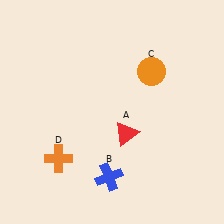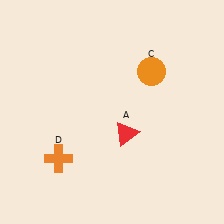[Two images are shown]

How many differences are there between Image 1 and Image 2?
There is 1 difference between the two images.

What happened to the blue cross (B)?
The blue cross (B) was removed in Image 2. It was in the bottom-left area of Image 1.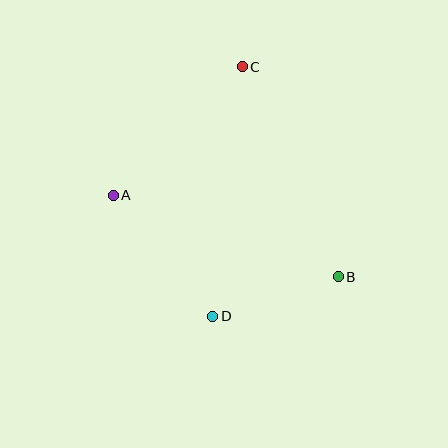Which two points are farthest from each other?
Points C and D are farthest from each other.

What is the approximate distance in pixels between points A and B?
The distance between A and B is approximately 239 pixels.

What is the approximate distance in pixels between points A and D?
The distance between A and D is approximately 156 pixels.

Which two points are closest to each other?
Points B and D are closest to each other.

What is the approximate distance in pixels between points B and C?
The distance between B and C is approximately 231 pixels.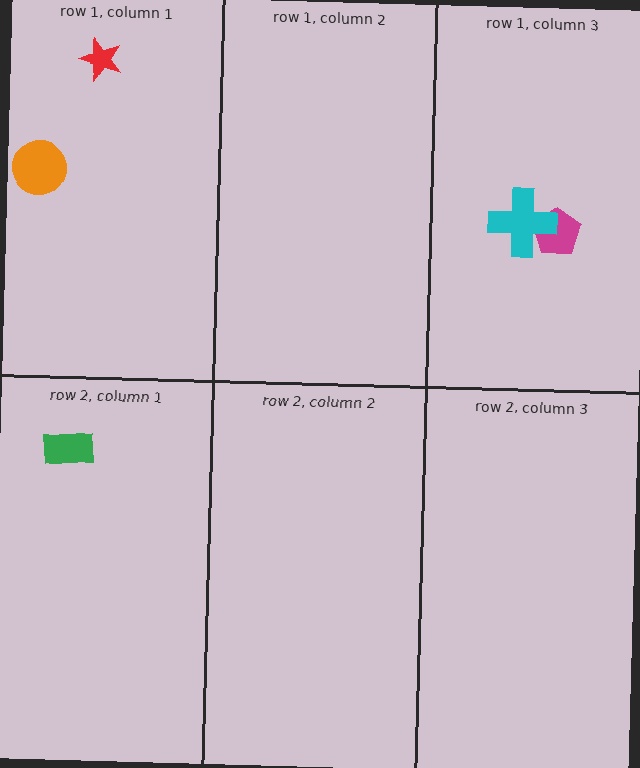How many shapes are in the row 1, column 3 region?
2.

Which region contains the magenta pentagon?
The row 1, column 3 region.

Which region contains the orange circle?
The row 1, column 1 region.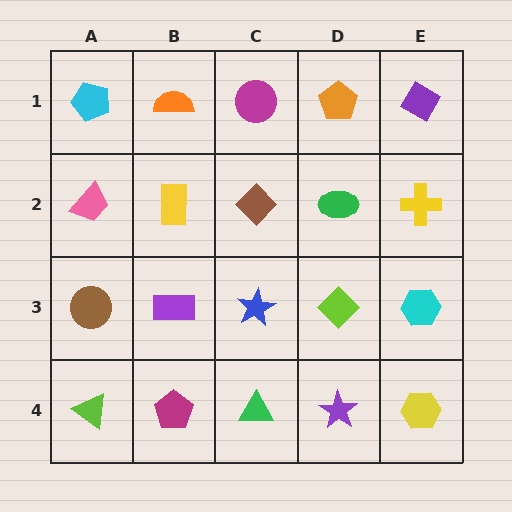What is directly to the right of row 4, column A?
A magenta pentagon.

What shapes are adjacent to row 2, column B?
An orange semicircle (row 1, column B), a purple rectangle (row 3, column B), a pink trapezoid (row 2, column A), a brown diamond (row 2, column C).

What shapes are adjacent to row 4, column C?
A blue star (row 3, column C), a magenta pentagon (row 4, column B), a purple star (row 4, column D).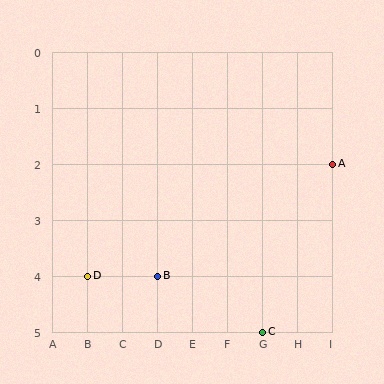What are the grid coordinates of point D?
Point D is at grid coordinates (B, 4).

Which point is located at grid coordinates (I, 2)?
Point A is at (I, 2).